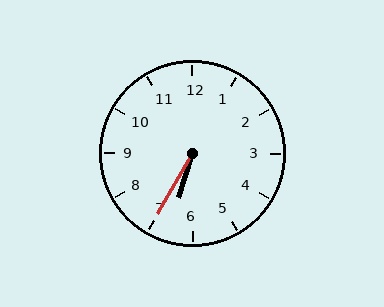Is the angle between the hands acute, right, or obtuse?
It is acute.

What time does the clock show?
6:35.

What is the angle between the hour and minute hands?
Approximately 12 degrees.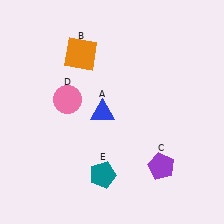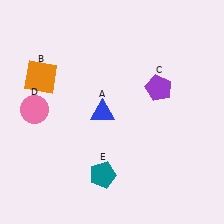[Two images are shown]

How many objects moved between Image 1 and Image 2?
3 objects moved between the two images.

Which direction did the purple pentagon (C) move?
The purple pentagon (C) moved up.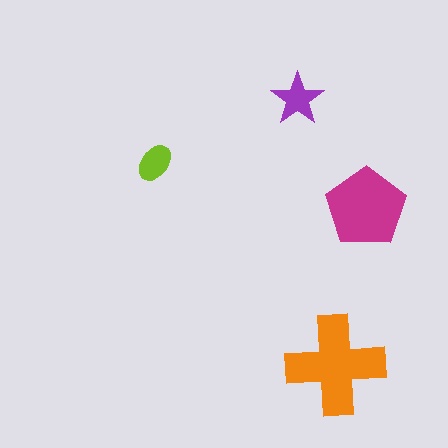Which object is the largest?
The orange cross.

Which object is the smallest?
The lime ellipse.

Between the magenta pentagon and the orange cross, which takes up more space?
The orange cross.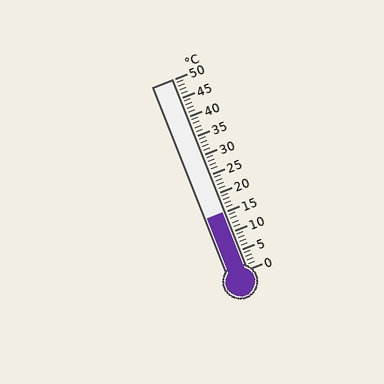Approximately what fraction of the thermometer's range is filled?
The thermometer is filled to approximately 30% of its range.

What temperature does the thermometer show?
The thermometer shows approximately 15°C.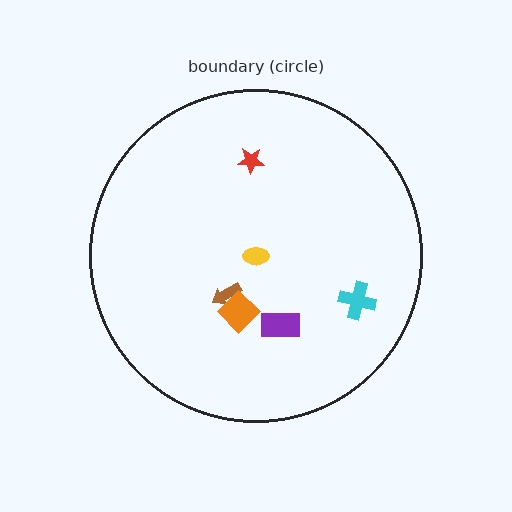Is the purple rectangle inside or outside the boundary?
Inside.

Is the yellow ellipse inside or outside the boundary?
Inside.